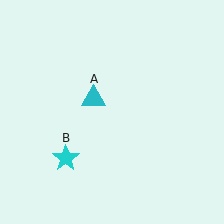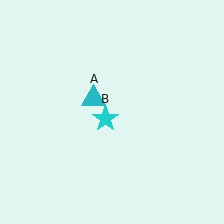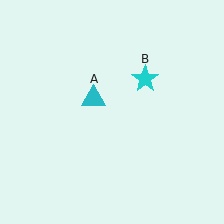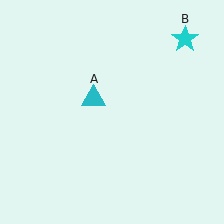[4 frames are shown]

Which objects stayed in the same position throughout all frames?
Cyan triangle (object A) remained stationary.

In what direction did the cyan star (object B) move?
The cyan star (object B) moved up and to the right.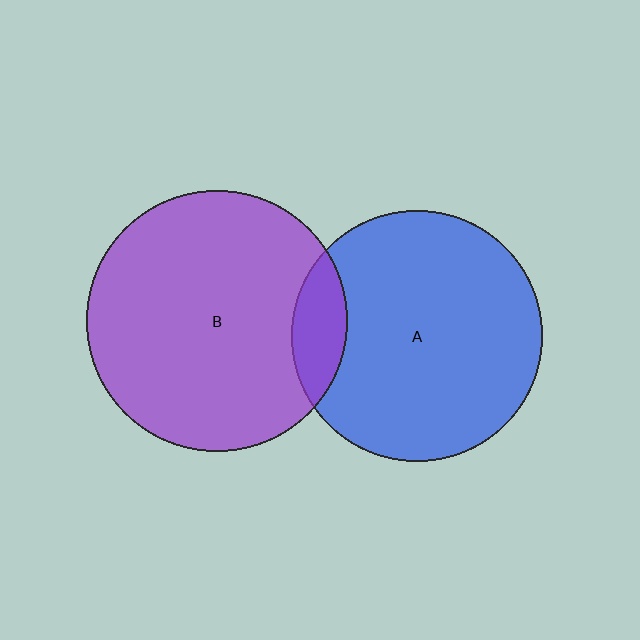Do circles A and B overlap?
Yes.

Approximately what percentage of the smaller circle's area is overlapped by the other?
Approximately 10%.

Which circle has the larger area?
Circle B (purple).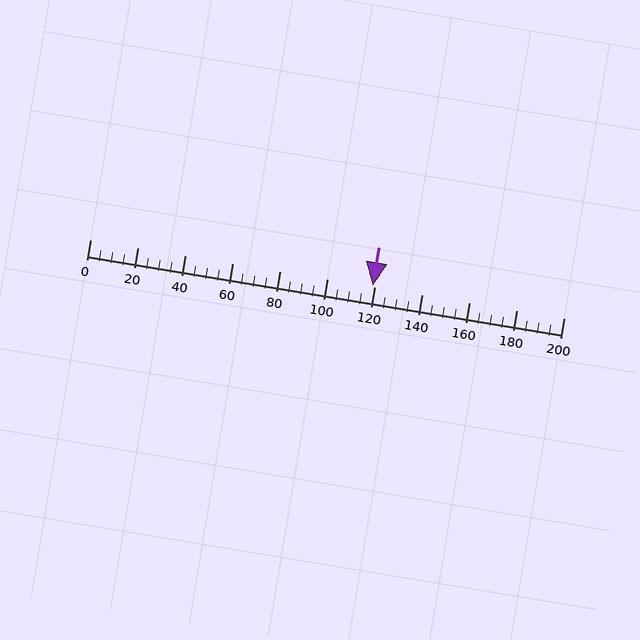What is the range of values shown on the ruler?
The ruler shows values from 0 to 200.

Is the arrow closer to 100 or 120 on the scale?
The arrow is closer to 120.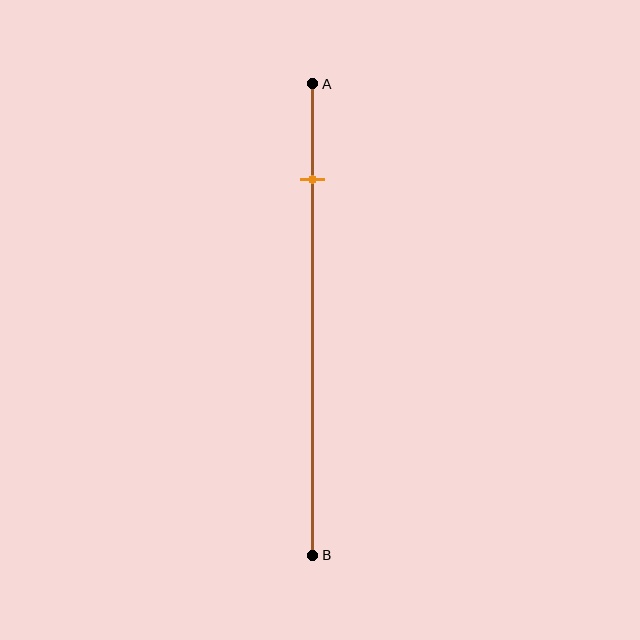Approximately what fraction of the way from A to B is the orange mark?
The orange mark is approximately 20% of the way from A to B.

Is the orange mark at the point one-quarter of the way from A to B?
No, the mark is at about 20% from A, not at the 25% one-quarter point.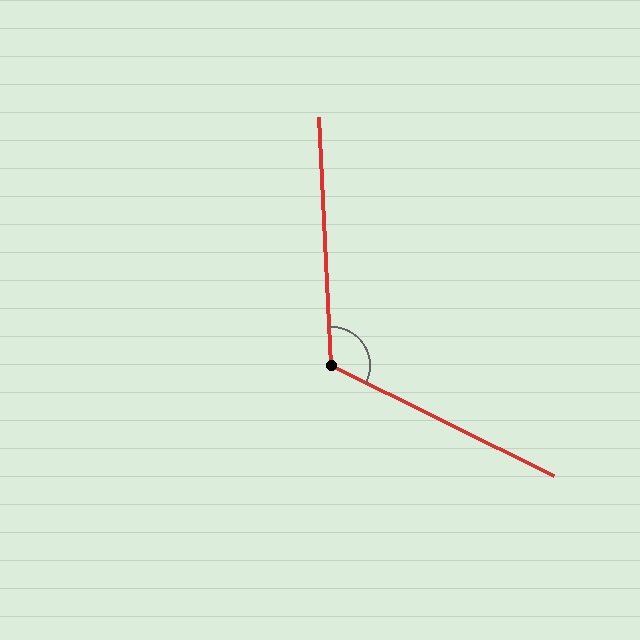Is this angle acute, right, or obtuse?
It is obtuse.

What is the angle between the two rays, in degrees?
Approximately 119 degrees.